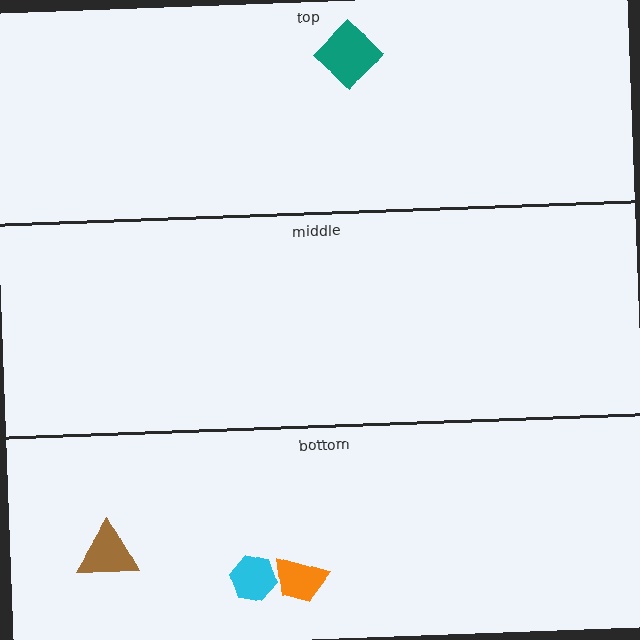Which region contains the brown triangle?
The bottom region.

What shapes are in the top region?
The teal diamond.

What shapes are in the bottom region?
The brown triangle, the orange trapezoid, the cyan hexagon.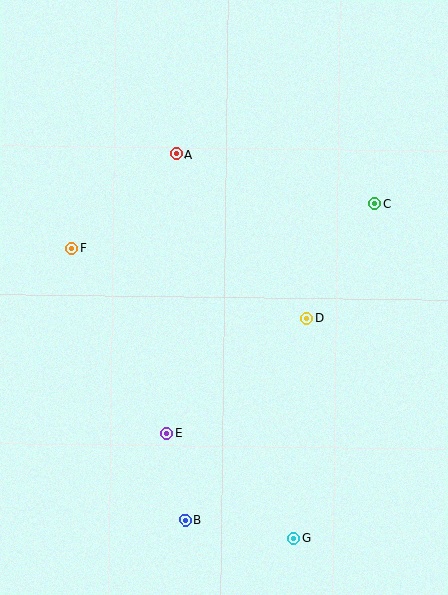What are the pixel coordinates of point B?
Point B is at (186, 520).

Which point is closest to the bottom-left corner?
Point B is closest to the bottom-left corner.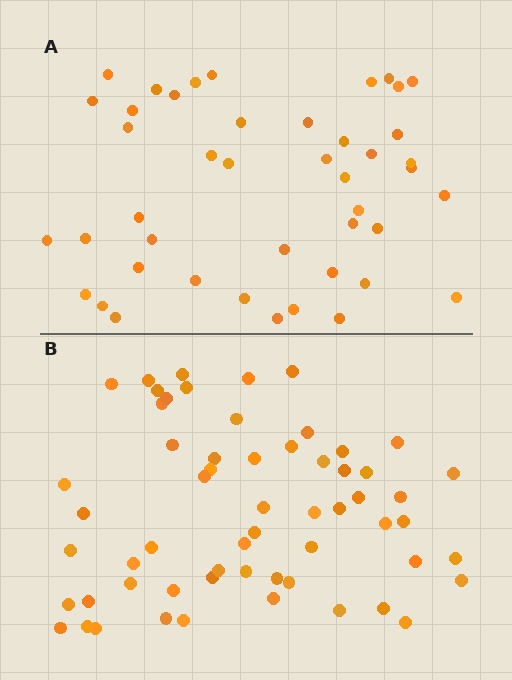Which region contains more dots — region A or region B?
Region B (the bottom region) has more dots.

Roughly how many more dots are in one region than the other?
Region B has approximately 15 more dots than region A.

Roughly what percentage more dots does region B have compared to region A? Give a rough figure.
About 35% more.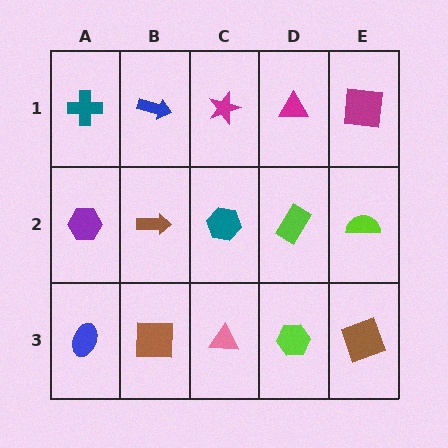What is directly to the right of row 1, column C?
A magenta triangle.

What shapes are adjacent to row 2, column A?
A teal cross (row 1, column A), a blue ellipse (row 3, column A), a brown arrow (row 2, column B).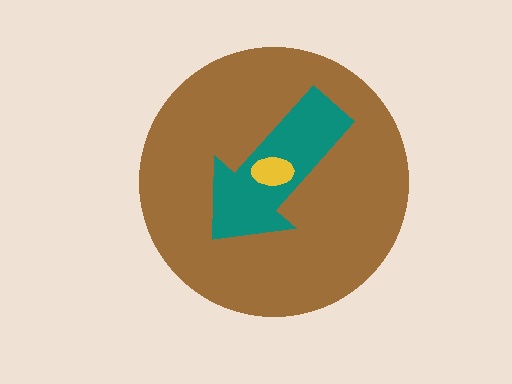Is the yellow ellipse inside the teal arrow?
Yes.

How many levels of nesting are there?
3.